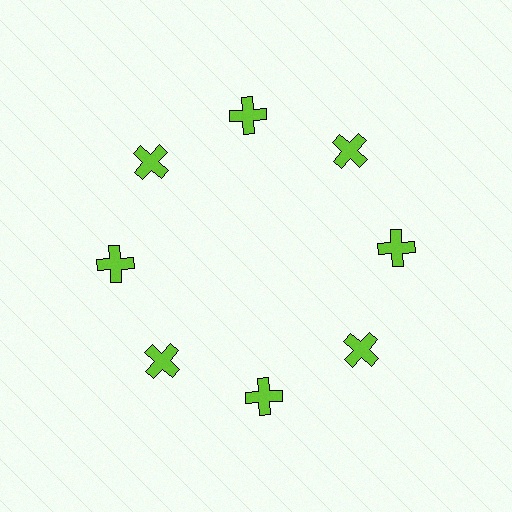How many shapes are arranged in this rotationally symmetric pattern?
There are 8 shapes, arranged in 8 groups of 1.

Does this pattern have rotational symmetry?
Yes, this pattern has 8-fold rotational symmetry. It looks the same after rotating 45 degrees around the center.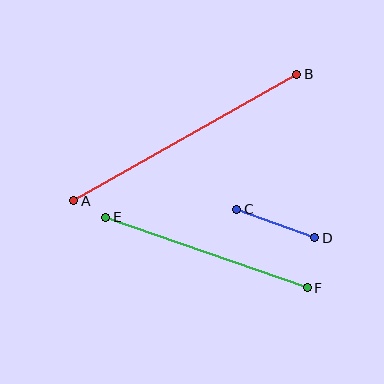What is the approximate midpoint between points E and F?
The midpoint is at approximately (207, 253) pixels.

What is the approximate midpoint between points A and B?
The midpoint is at approximately (185, 137) pixels.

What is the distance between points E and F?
The distance is approximately 213 pixels.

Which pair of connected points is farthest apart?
Points A and B are farthest apart.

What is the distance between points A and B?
The distance is approximately 257 pixels.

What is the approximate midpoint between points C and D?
The midpoint is at approximately (276, 224) pixels.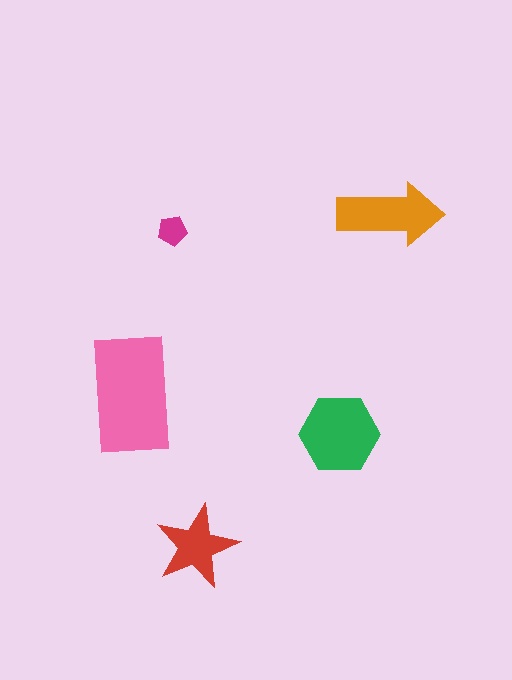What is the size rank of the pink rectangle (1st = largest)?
1st.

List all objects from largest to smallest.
The pink rectangle, the green hexagon, the orange arrow, the red star, the magenta pentagon.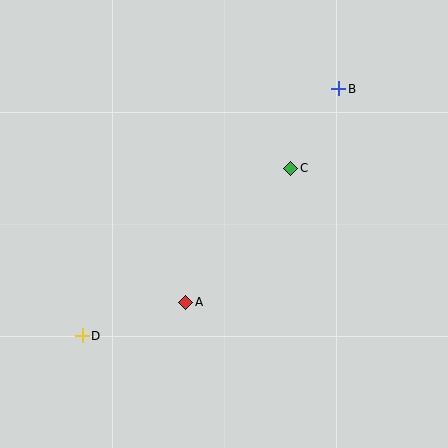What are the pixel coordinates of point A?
Point A is at (186, 303).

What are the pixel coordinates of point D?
Point D is at (82, 336).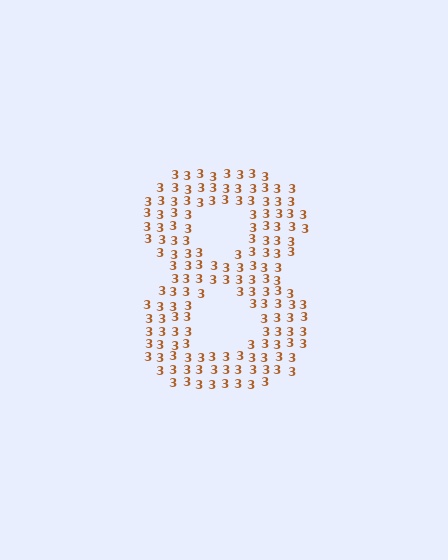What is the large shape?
The large shape is the digit 8.